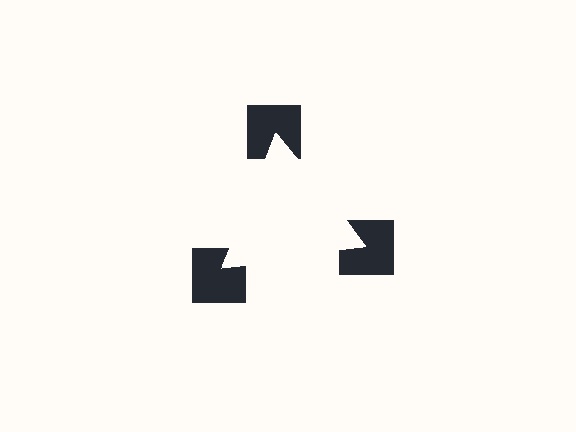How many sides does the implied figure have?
3 sides.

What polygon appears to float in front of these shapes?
An illusory triangle — its edges are inferred from the aligned wedge cuts in the notched squares, not physically drawn.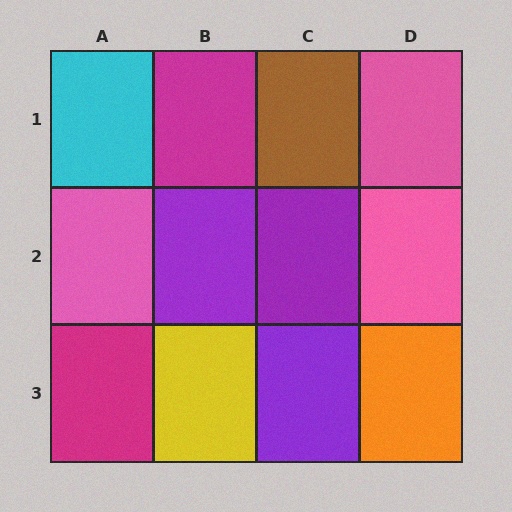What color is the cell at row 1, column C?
Brown.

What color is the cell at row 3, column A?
Magenta.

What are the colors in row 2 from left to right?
Pink, purple, purple, pink.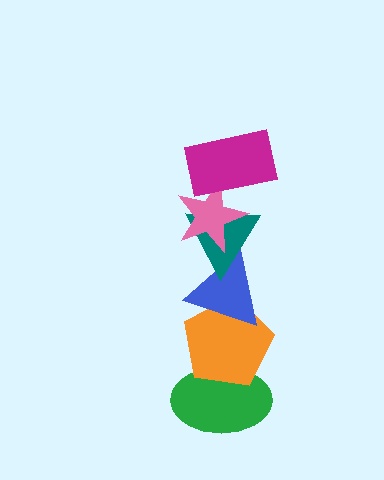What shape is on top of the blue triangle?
The teal triangle is on top of the blue triangle.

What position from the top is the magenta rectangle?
The magenta rectangle is 1st from the top.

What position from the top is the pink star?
The pink star is 2nd from the top.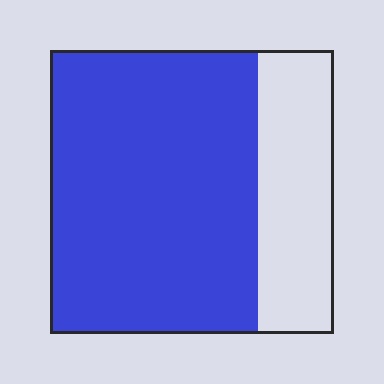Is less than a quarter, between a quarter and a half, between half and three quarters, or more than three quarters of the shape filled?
Between half and three quarters.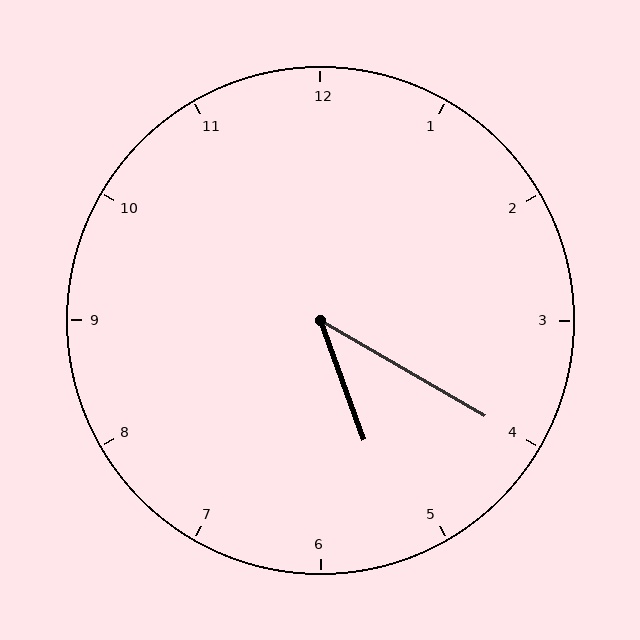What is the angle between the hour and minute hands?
Approximately 40 degrees.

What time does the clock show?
5:20.